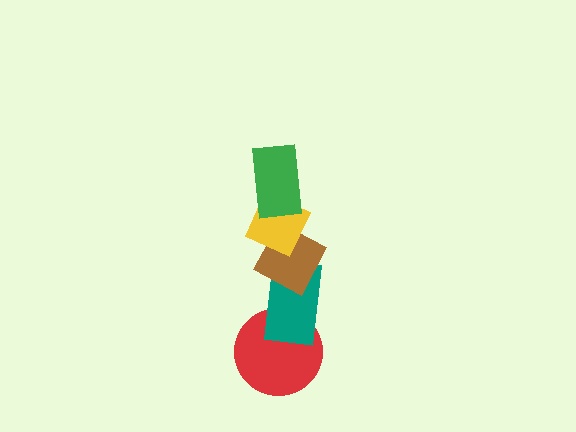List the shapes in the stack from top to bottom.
From top to bottom: the green rectangle, the yellow diamond, the brown diamond, the teal rectangle, the red circle.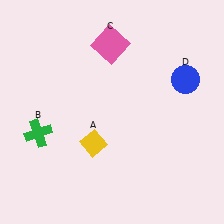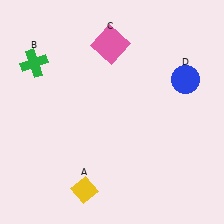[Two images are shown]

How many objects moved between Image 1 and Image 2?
2 objects moved between the two images.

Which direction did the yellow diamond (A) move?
The yellow diamond (A) moved down.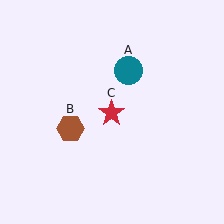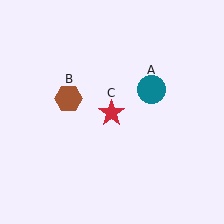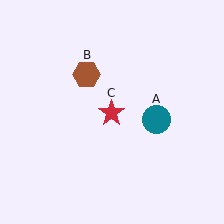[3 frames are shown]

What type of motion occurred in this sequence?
The teal circle (object A), brown hexagon (object B) rotated clockwise around the center of the scene.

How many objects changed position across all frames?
2 objects changed position: teal circle (object A), brown hexagon (object B).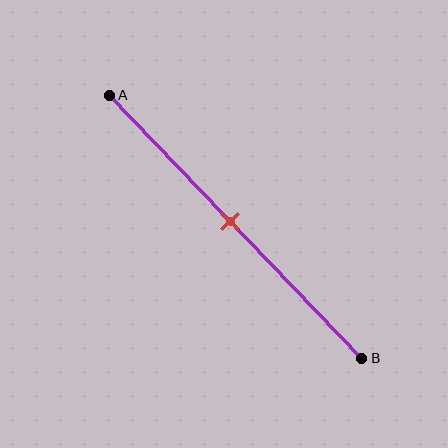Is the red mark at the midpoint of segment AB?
Yes, the mark is approximately at the midpoint.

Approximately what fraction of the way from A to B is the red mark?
The red mark is approximately 50% of the way from A to B.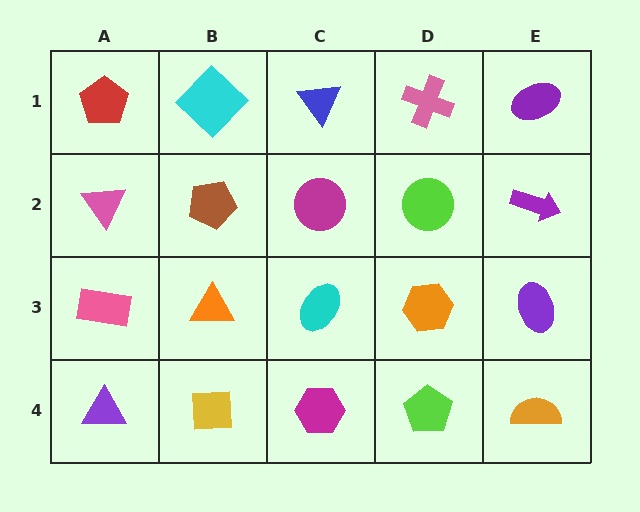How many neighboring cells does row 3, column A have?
3.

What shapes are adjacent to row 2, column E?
A purple ellipse (row 1, column E), a purple ellipse (row 3, column E), a lime circle (row 2, column D).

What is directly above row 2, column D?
A pink cross.